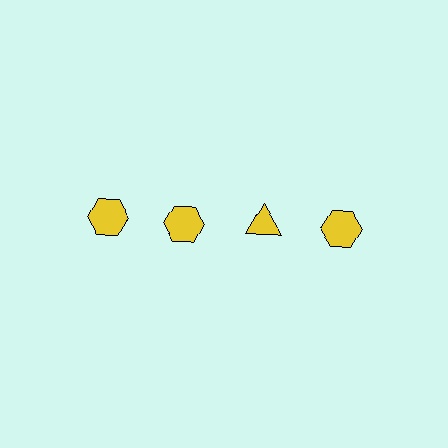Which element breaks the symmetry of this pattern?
The yellow triangle in the top row, center column breaks the symmetry. All other shapes are yellow hexagons.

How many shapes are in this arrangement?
There are 4 shapes arranged in a grid pattern.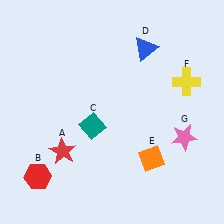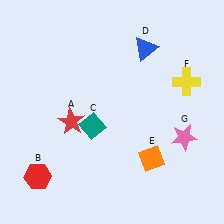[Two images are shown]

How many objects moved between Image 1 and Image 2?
1 object moved between the two images.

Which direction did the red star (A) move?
The red star (A) moved up.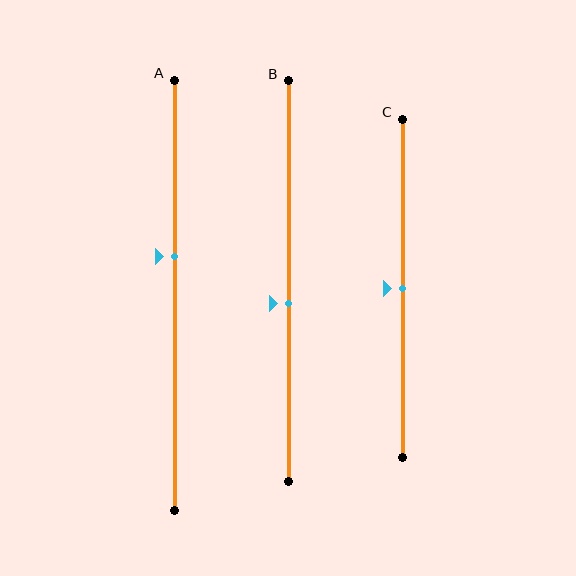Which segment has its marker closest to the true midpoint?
Segment C has its marker closest to the true midpoint.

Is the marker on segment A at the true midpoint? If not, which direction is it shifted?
No, the marker on segment A is shifted upward by about 9% of the segment length.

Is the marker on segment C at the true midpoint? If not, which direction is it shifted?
Yes, the marker on segment C is at the true midpoint.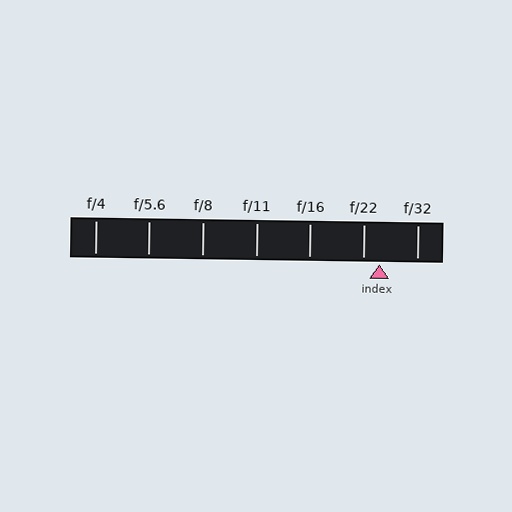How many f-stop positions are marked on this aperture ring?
There are 7 f-stop positions marked.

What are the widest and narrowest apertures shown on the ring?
The widest aperture shown is f/4 and the narrowest is f/32.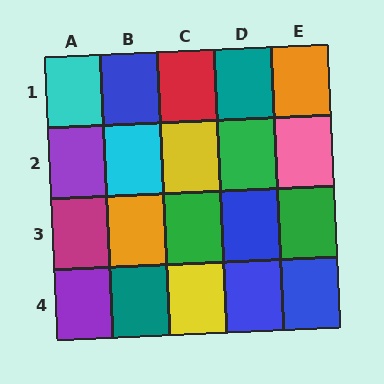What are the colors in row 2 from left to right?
Purple, cyan, yellow, green, pink.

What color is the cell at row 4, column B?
Teal.